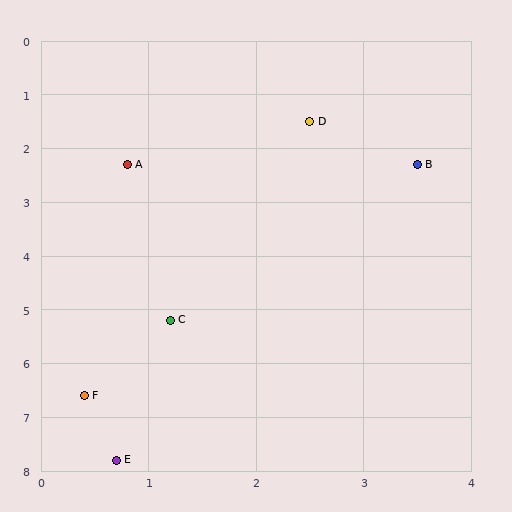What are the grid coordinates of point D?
Point D is at approximately (2.5, 1.5).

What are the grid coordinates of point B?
Point B is at approximately (3.5, 2.3).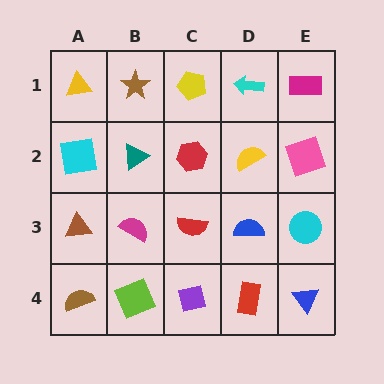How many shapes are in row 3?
5 shapes.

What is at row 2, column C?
A red hexagon.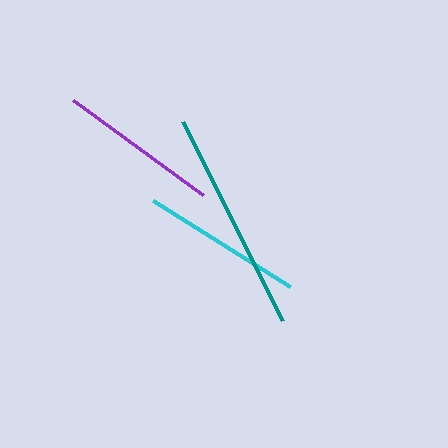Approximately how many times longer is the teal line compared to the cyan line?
The teal line is approximately 1.4 times the length of the cyan line.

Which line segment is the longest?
The teal line is the longest at approximately 222 pixels.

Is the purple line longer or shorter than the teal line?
The teal line is longer than the purple line.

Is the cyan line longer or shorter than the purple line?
The cyan line is longer than the purple line.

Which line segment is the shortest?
The purple line is the shortest at approximately 161 pixels.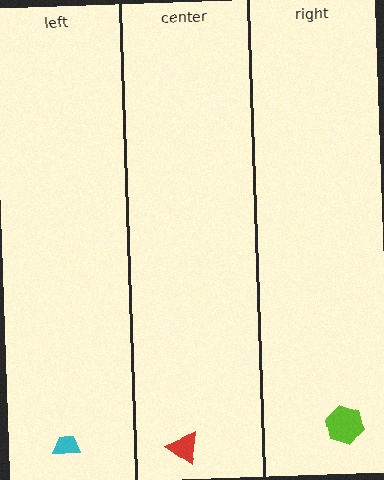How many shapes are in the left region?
1.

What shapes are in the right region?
The lime hexagon.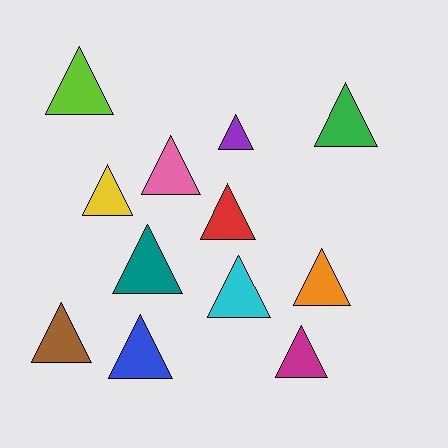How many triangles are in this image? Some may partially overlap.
There are 12 triangles.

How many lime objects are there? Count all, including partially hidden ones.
There is 1 lime object.